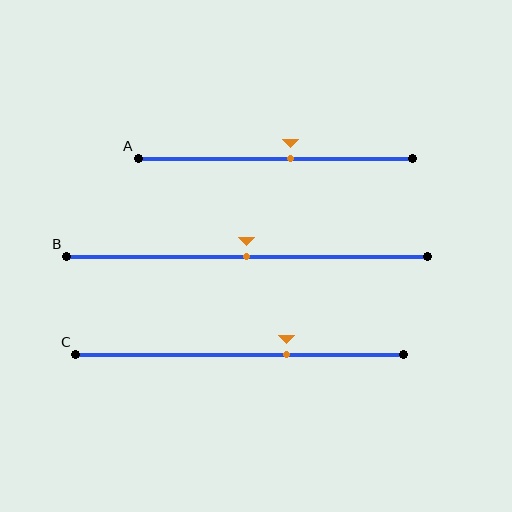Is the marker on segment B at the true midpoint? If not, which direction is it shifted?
Yes, the marker on segment B is at the true midpoint.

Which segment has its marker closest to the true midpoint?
Segment B has its marker closest to the true midpoint.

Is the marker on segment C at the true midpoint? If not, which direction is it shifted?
No, the marker on segment C is shifted to the right by about 14% of the segment length.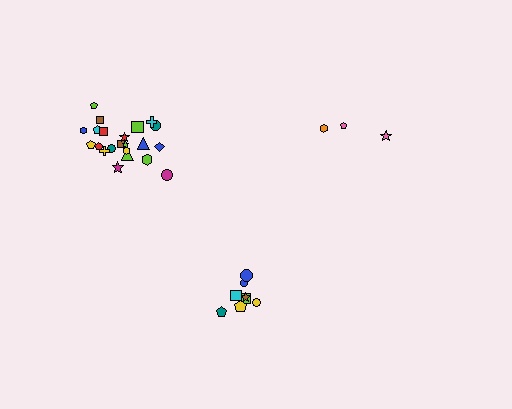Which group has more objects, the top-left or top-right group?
The top-left group.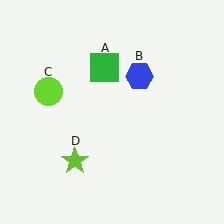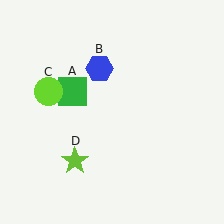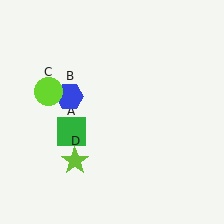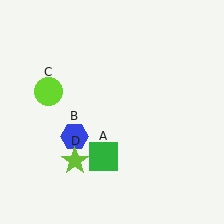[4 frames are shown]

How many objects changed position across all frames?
2 objects changed position: green square (object A), blue hexagon (object B).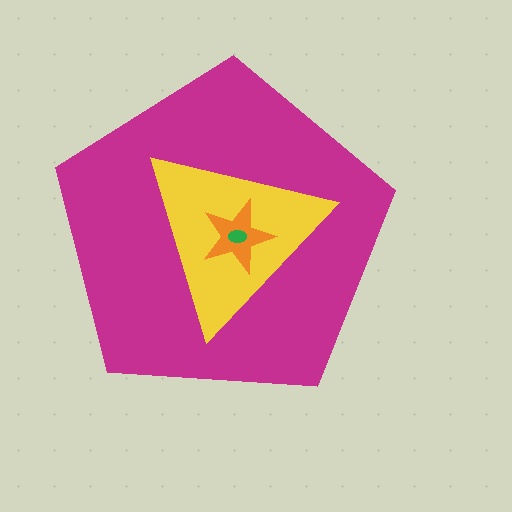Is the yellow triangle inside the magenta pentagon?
Yes.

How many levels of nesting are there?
4.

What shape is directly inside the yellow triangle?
The orange star.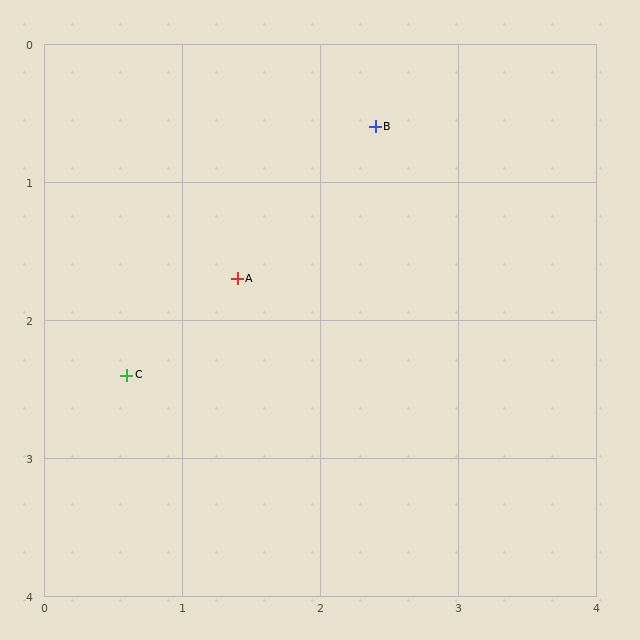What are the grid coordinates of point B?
Point B is at approximately (2.4, 0.6).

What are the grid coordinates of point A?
Point A is at approximately (1.4, 1.7).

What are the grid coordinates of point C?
Point C is at approximately (0.6, 2.4).